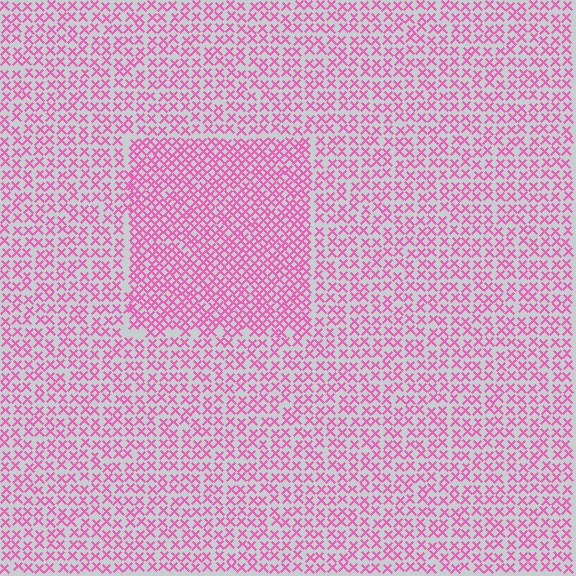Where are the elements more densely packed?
The elements are more densely packed inside the rectangle boundary.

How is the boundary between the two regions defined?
The boundary is defined by a change in element density (approximately 1.7x ratio). All elements are the same color, size, and shape.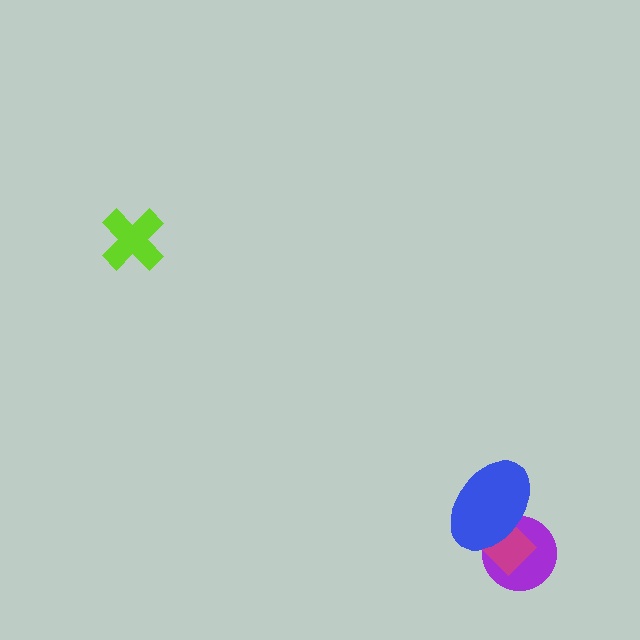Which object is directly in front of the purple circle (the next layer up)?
The magenta diamond is directly in front of the purple circle.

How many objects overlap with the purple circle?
2 objects overlap with the purple circle.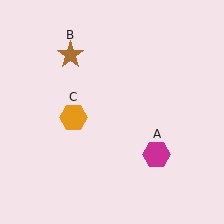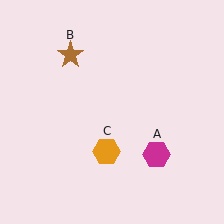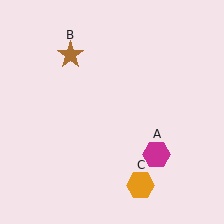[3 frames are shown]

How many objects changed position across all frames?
1 object changed position: orange hexagon (object C).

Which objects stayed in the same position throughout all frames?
Magenta hexagon (object A) and brown star (object B) remained stationary.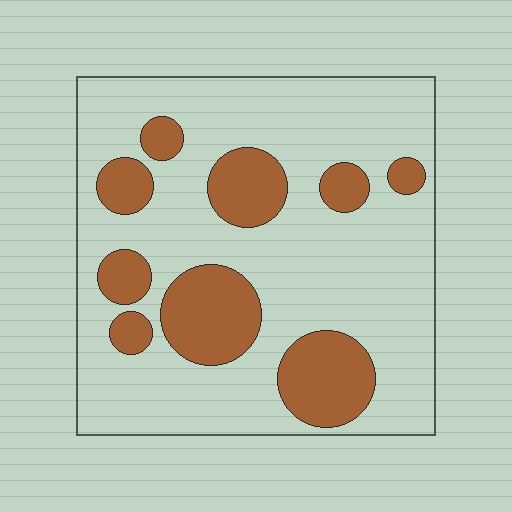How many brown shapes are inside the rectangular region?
9.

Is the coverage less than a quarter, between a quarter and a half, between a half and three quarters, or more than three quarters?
Less than a quarter.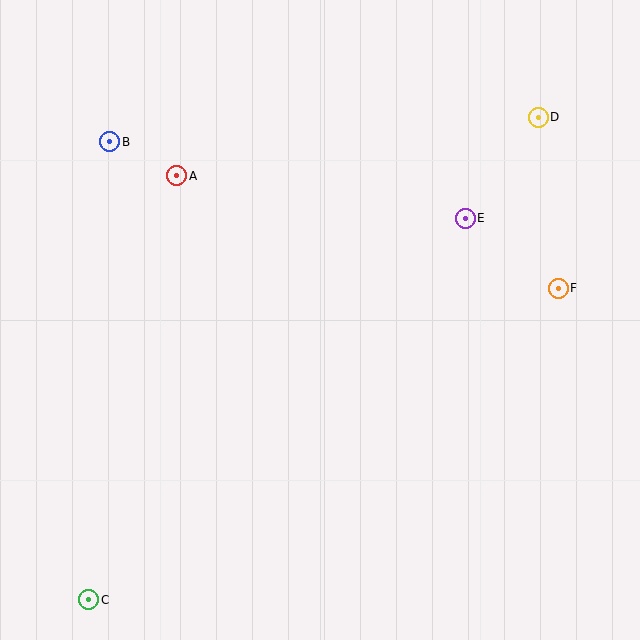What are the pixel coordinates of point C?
Point C is at (89, 600).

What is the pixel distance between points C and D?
The distance between C and D is 659 pixels.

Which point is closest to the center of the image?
Point E at (465, 218) is closest to the center.